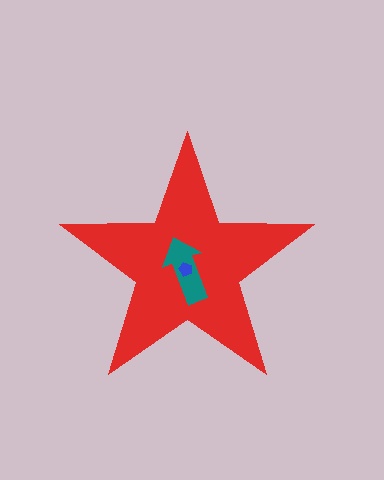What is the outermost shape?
The red star.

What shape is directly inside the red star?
The teal arrow.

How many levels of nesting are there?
3.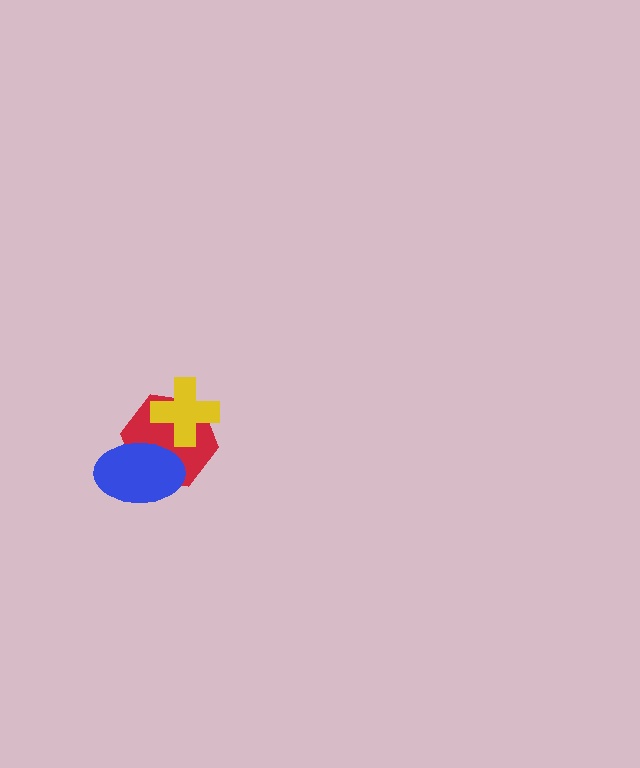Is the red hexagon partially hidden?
Yes, it is partially covered by another shape.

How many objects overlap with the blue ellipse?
1 object overlaps with the blue ellipse.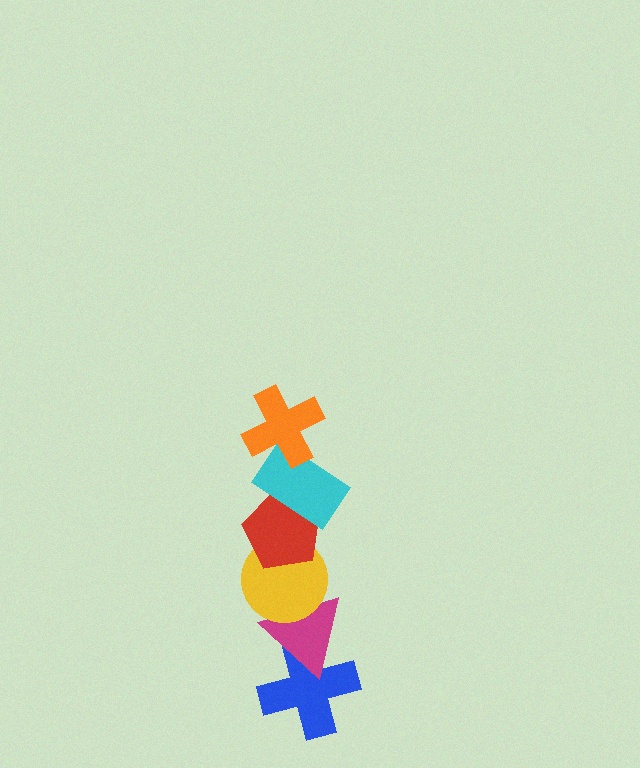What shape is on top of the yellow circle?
The red pentagon is on top of the yellow circle.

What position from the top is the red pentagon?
The red pentagon is 3rd from the top.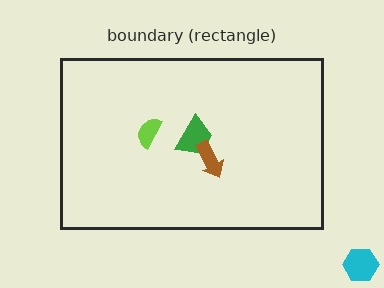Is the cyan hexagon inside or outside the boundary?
Outside.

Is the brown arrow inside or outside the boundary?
Inside.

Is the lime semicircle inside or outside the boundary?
Inside.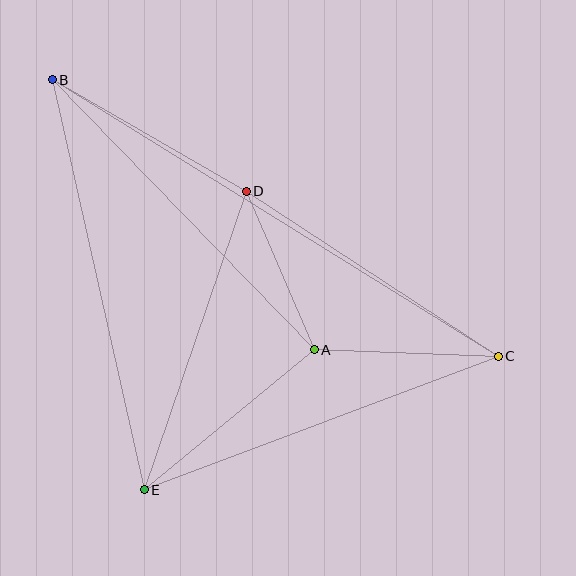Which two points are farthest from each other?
Points B and C are farthest from each other.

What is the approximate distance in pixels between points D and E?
The distance between D and E is approximately 316 pixels.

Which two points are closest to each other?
Points A and D are closest to each other.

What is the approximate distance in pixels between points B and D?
The distance between B and D is approximately 224 pixels.